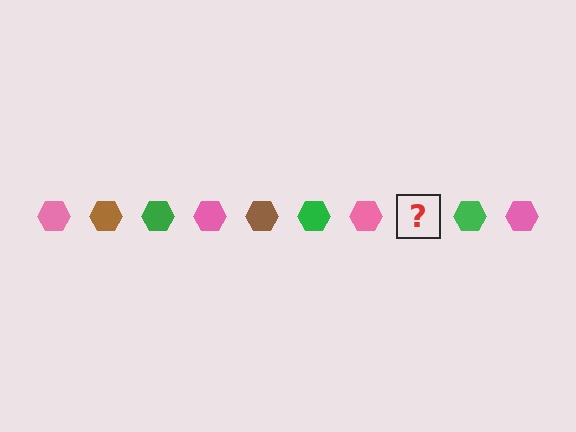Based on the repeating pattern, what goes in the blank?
The blank should be a brown hexagon.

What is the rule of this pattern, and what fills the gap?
The rule is that the pattern cycles through pink, brown, green hexagons. The gap should be filled with a brown hexagon.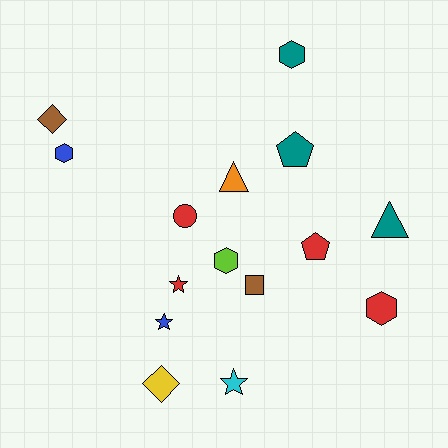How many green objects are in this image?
There are no green objects.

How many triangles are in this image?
There are 2 triangles.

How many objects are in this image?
There are 15 objects.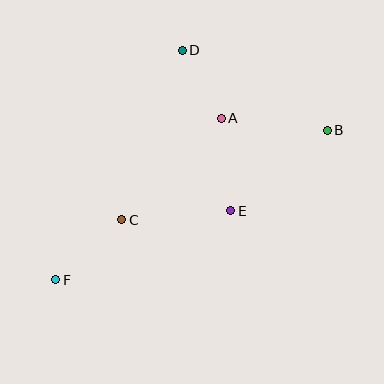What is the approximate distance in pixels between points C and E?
The distance between C and E is approximately 110 pixels.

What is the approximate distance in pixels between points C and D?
The distance between C and D is approximately 180 pixels.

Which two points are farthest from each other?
Points B and F are farthest from each other.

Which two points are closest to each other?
Points A and D are closest to each other.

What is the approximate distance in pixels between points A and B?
The distance between A and B is approximately 107 pixels.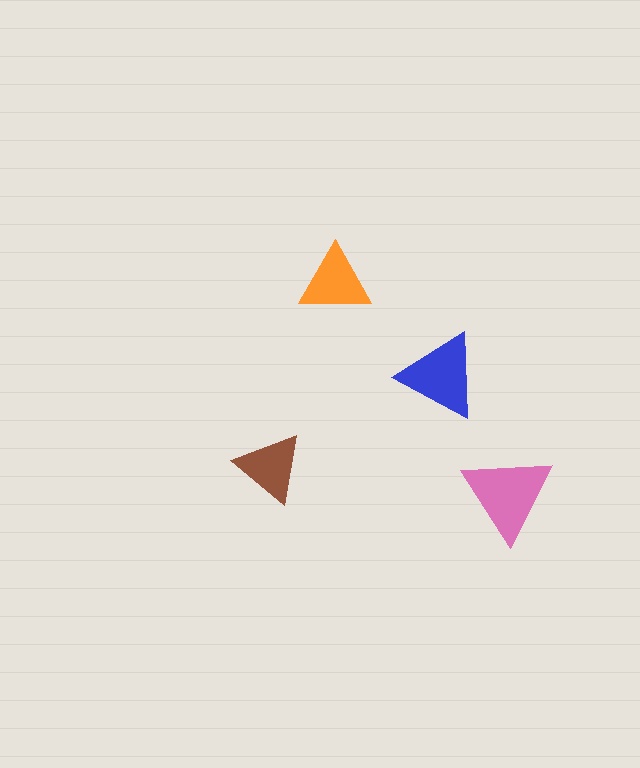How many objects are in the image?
There are 4 objects in the image.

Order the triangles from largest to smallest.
the pink one, the blue one, the orange one, the brown one.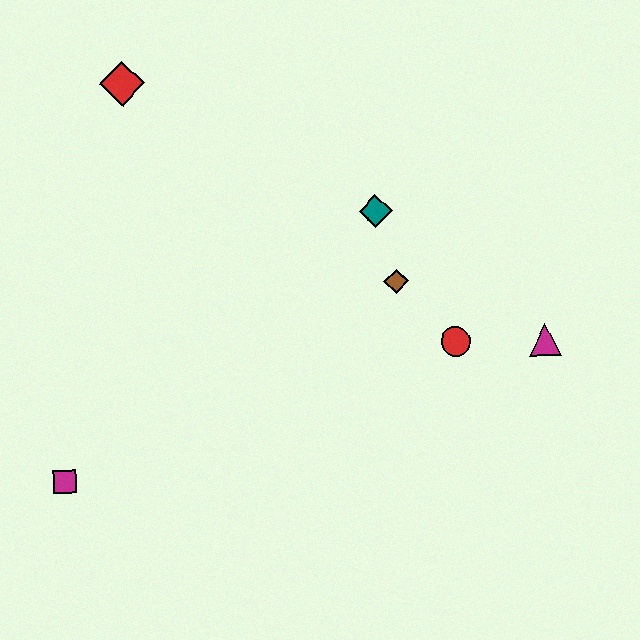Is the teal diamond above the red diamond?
No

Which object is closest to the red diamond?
The teal diamond is closest to the red diamond.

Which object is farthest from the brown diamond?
The magenta square is farthest from the brown diamond.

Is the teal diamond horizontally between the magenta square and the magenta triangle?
Yes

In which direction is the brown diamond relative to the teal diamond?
The brown diamond is below the teal diamond.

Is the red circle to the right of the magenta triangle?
No